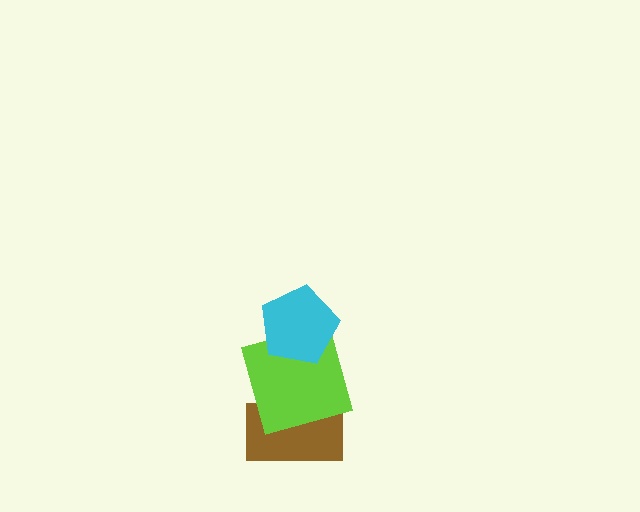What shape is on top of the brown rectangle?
The lime square is on top of the brown rectangle.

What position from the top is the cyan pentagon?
The cyan pentagon is 1st from the top.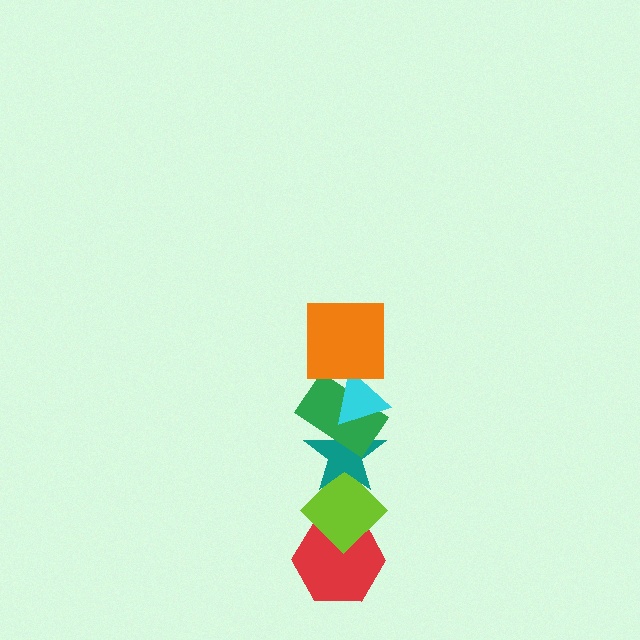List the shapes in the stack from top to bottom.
From top to bottom: the orange square, the cyan triangle, the green rectangle, the teal star, the lime diamond, the red hexagon.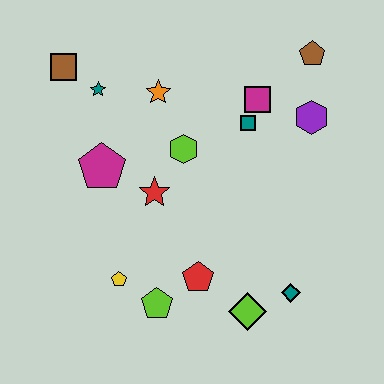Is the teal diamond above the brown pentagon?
No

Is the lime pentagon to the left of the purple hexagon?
Yes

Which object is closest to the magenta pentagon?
The red star is closest to the magenta pentagon.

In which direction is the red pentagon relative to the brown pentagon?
The red pentagon is below the brown pentagon.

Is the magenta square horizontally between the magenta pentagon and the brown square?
No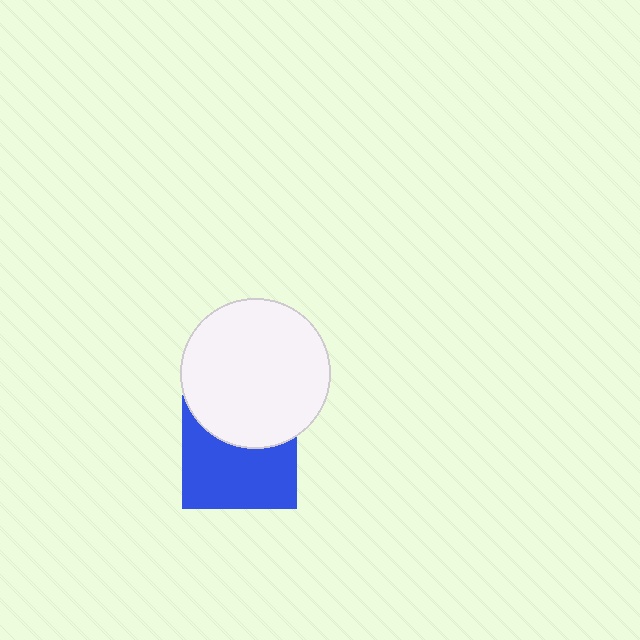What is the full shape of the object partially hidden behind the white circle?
The partially hidden object is a blue square.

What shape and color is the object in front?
The object in front is a white circle.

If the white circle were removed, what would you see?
You would see the complete blue square.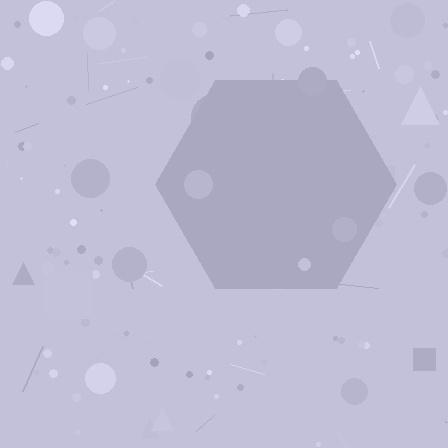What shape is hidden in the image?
A hexagon is hidden in the image.